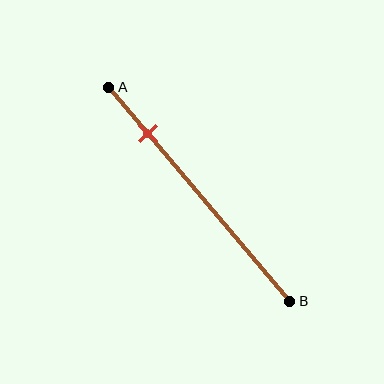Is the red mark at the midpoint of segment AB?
No, the mark is at about 20% from A, not at the 50% midpoint.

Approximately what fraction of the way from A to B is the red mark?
The red mark is approximately 20% of the way from A to B.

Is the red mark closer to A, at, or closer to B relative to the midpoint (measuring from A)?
The red mark is closer to point A than the midpoint of segment AB.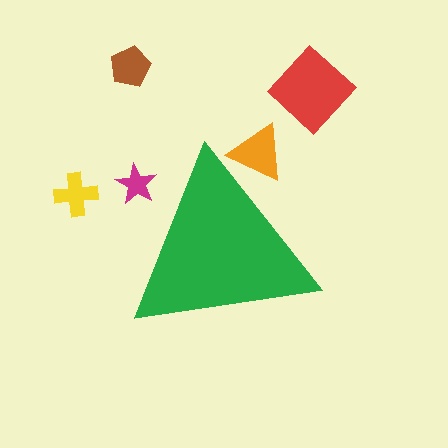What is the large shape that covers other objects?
A green triangle.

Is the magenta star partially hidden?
Yes, the magenta star is partially hidden behind the green triangle.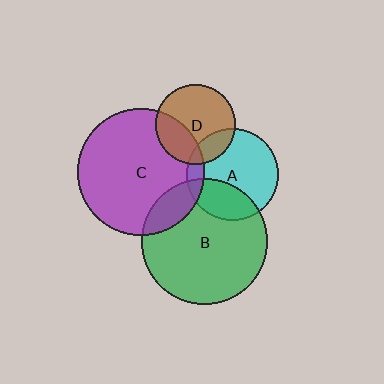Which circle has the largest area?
Circle C (purple).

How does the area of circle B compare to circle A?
Approximately 1.8 times.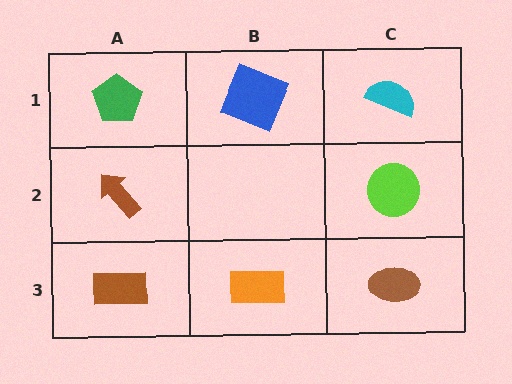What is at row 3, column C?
A brown ellipse.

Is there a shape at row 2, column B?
No, that cell is empty.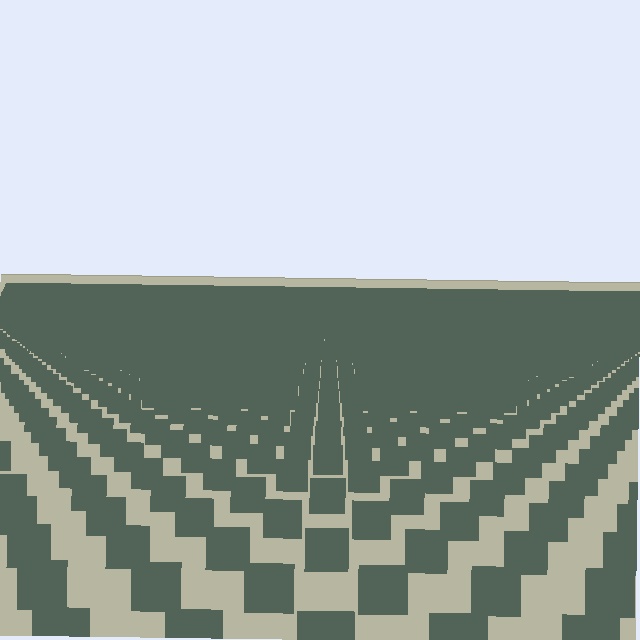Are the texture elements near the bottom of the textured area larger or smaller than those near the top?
Larger. Near the bottom, elements are closer to the viewer and appear at a bigger on-screen size.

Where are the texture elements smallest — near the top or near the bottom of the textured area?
Near the top.